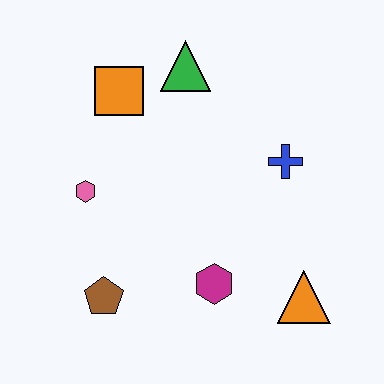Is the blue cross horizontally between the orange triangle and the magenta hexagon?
Yes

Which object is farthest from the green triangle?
The orange triangle is farthest from the green triangle.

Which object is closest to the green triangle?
The orange square is closest to the green triangle.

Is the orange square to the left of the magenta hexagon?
Yes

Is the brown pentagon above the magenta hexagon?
No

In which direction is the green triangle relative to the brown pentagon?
The green triangle is above the brown pentagon.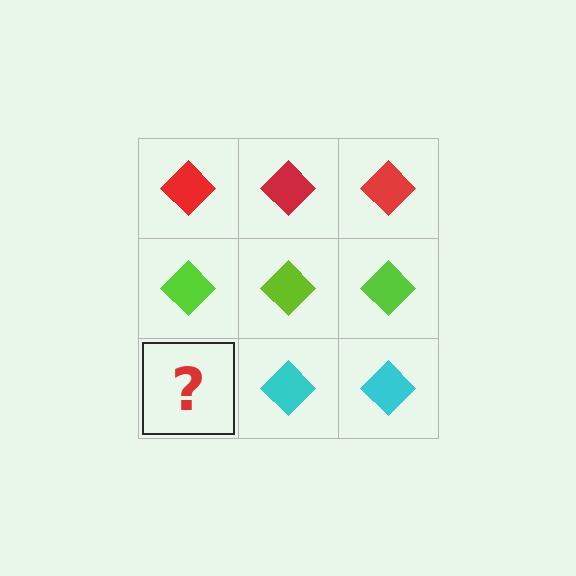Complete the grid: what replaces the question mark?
The question mark should be replaced with a cyan diamond.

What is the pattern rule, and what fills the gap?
The rule is that each row has a consistent color. The gap should be filled with a cyan diamond.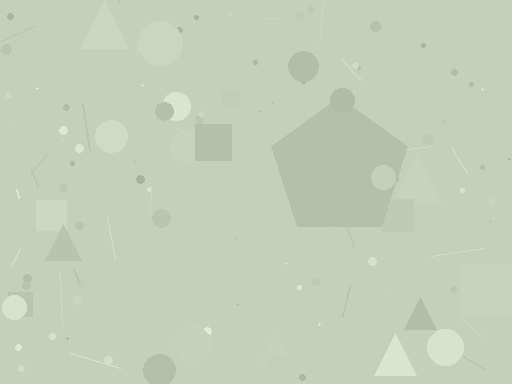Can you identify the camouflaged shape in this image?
The camouflaged shape is a pentagon.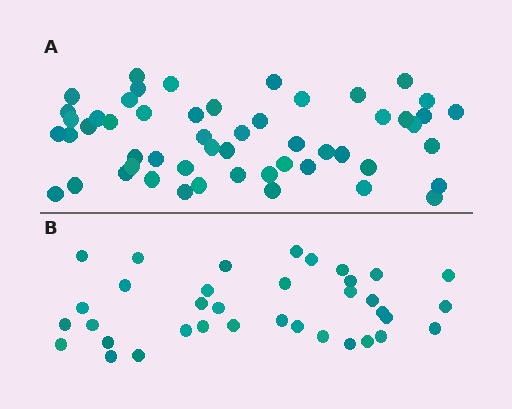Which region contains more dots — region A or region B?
Region A (the top region) has more dots.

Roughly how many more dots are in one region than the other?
Region A has approximately 15 more dots than region B.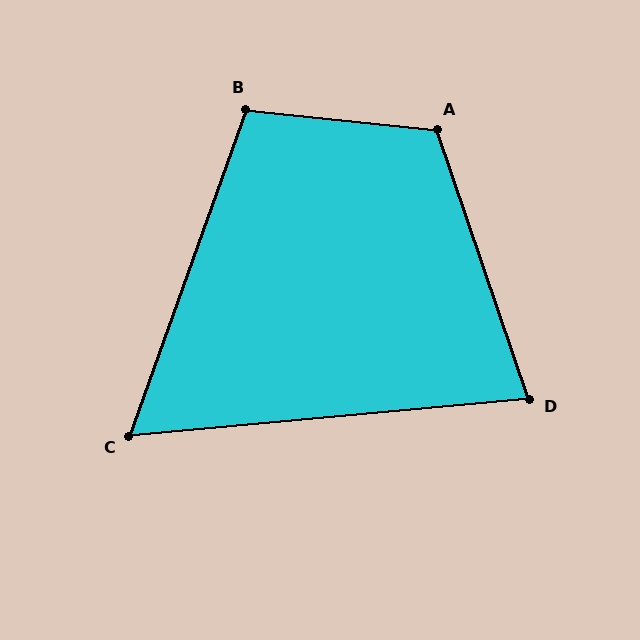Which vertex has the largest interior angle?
A, at approximately 115 degrees.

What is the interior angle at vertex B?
Approximately 104 degrees (obtuse).